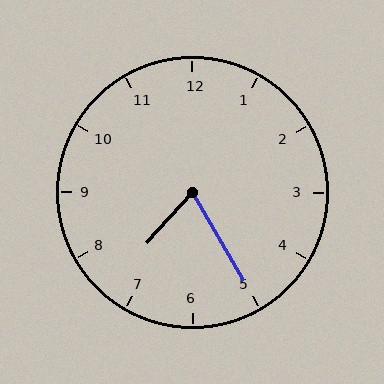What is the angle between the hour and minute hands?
Approximately 72 degrees.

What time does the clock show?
7:25.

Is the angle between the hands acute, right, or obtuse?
It is acute.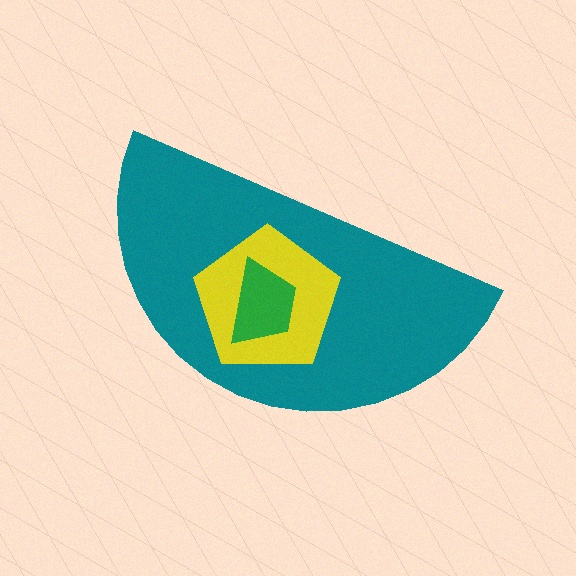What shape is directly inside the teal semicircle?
The yellow pentagon.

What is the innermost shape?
The green trapezoid.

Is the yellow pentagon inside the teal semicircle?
Yes.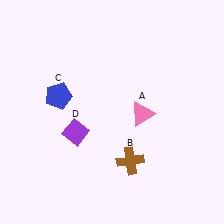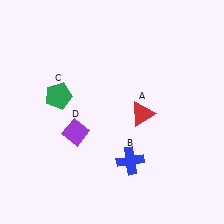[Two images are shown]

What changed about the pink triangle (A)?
In Image 1, A is pink. In Image 2, it changed to red.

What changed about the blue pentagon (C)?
In Image 1, C is blue. In Image 2, it changed to green.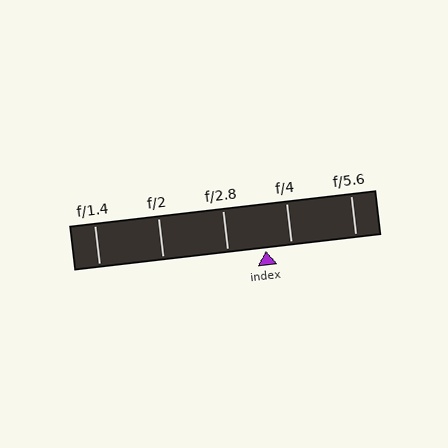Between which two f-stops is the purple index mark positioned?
The index mark is between f/2.8 and f/4.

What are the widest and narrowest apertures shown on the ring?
The widest aperture shown is f/1.4 and the narrowest is f/5.6.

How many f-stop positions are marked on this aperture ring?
There are 5 f-stop positions marked.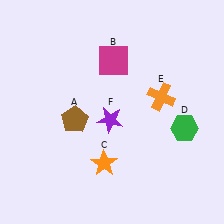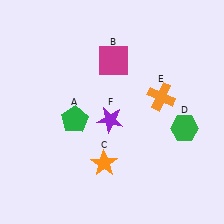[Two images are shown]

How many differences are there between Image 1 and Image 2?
There is 1 difference between the two images.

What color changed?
The pentagon (A) changed from brown in Image 1 to green in Image 2.